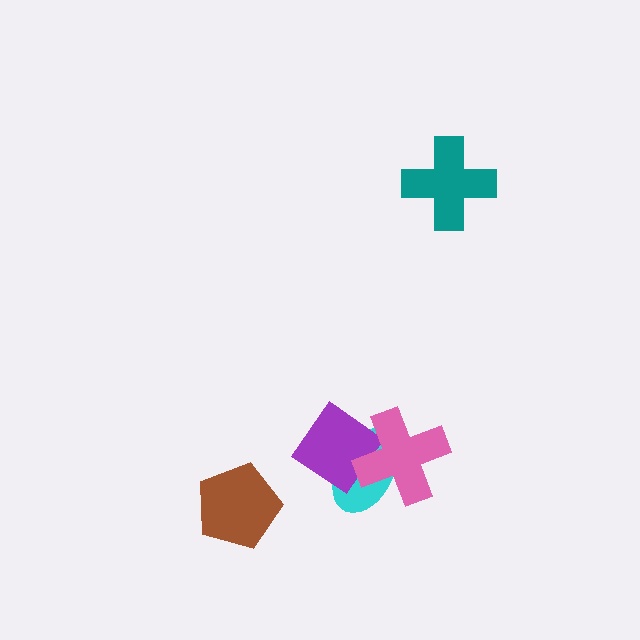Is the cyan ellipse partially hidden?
Yes, it is partially covered by another shape.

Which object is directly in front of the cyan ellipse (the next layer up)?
The purple diamond is directly in front of the cyan ellipse.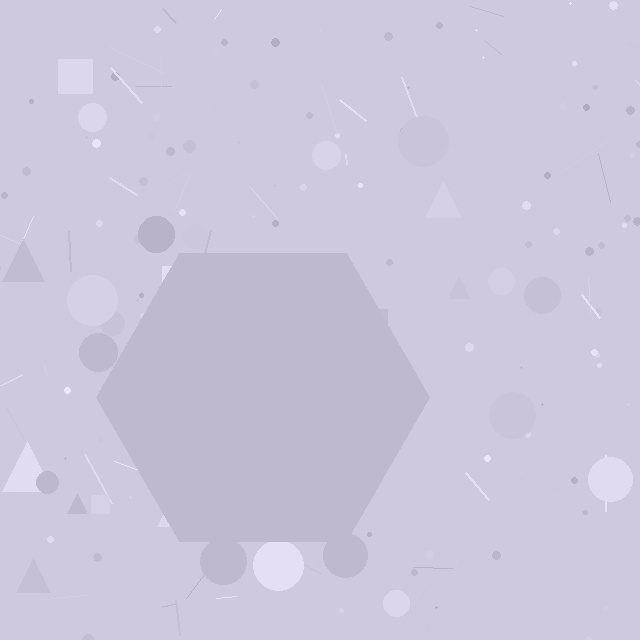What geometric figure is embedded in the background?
A hexagon is embedded in the background.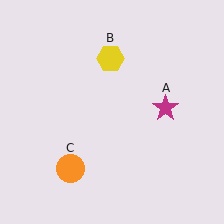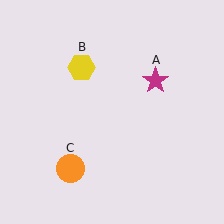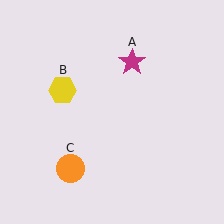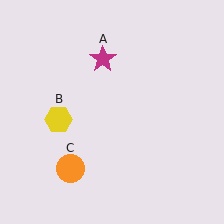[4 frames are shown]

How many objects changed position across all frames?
2 objects changed position: magenta star (object A), yellow hexagon (object B).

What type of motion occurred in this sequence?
The magenta star (object A), yellow hexagon (object B) rotated counterclockwise around the center of the scene.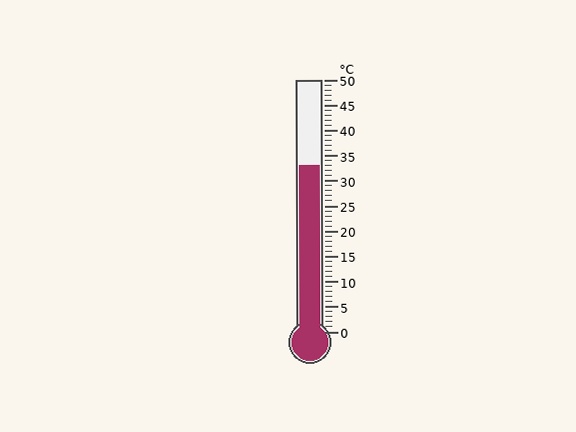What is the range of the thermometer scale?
The thermometer scale ranges from 0°C to 50°C.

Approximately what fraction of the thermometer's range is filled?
The thermometer is filled to approximately 65% of its range.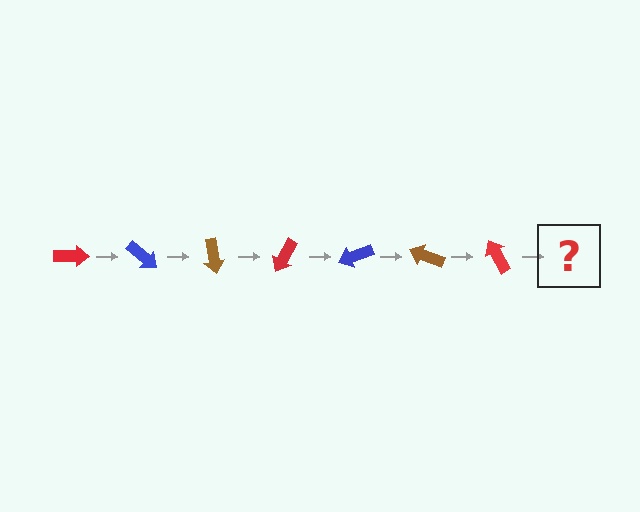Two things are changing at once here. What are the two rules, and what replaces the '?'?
The two rules are that it rotates 40 degrees each step and the color cycles through red, blue, and brown. The '?' should be a blue arrow, rotated 280 degrees from the start.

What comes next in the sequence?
The next element should be a blue arrow, rotated 280 degrees from the start.